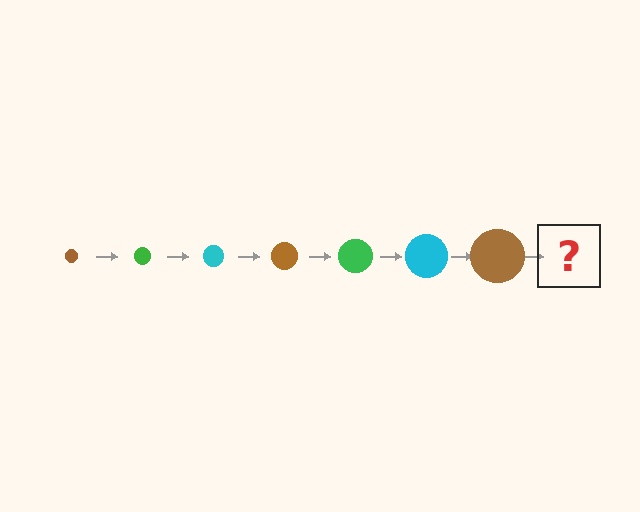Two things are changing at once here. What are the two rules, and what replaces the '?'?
The two rules are that the circle grows larger each step and the color cycles through brown, green, and cyan. The '?' should be a green circle, larger than the previous one.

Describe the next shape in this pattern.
It should be a green circle, larger than the previous one.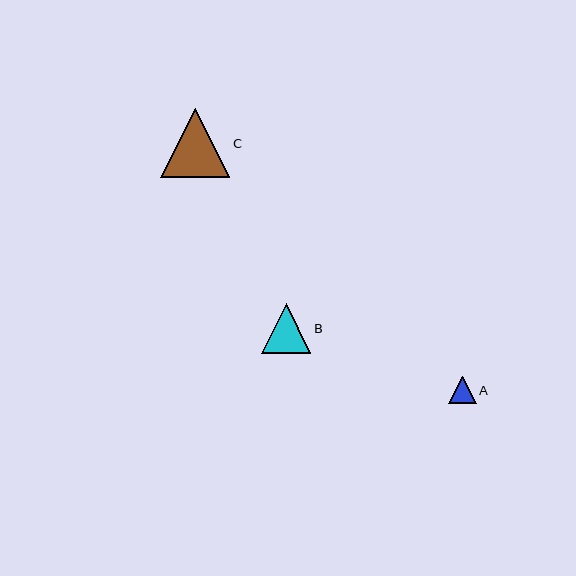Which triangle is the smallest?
Triangle A is the smallest with a size of approximately 28 pixels.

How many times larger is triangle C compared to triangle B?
Triangle C is approximately 1.4 times the size of triangle B.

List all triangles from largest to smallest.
From largest to smallest: C, B, A.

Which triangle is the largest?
Triangle C is the largest with a size of approximately 69 pixels.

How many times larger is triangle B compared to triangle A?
Triangle B is approximately 1.8 times the size of triangle A.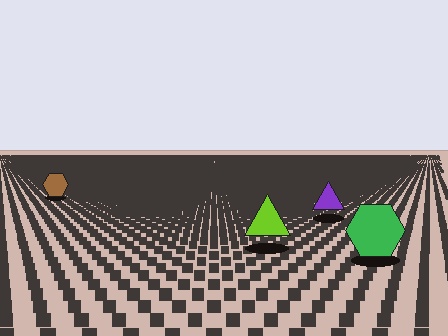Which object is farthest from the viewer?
The brown hexagon is farthest from the viewer. It appears smaller and the ground texture around it is denser.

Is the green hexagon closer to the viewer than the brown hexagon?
Yes. The green hexagon is closer — you can tell from the texture gradient: the ground texture is coarser near it.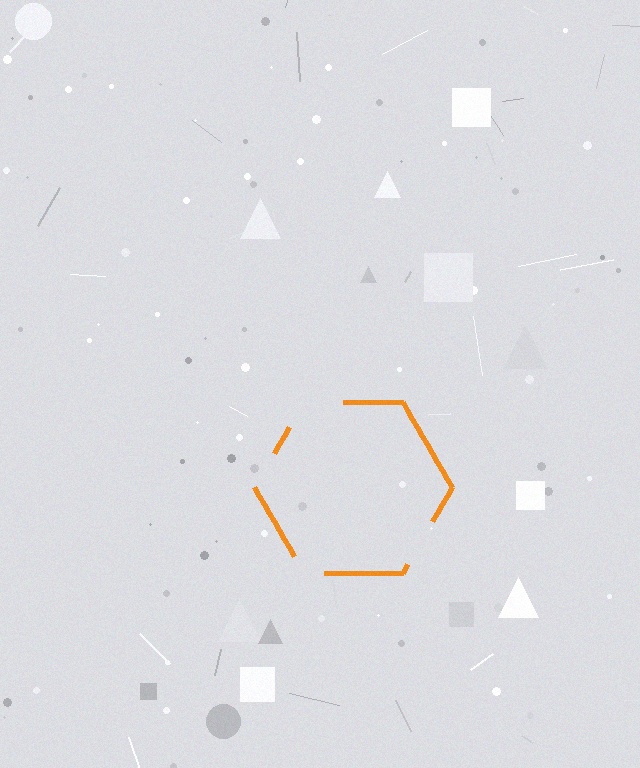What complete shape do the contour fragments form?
The contour fragments form a hexagon.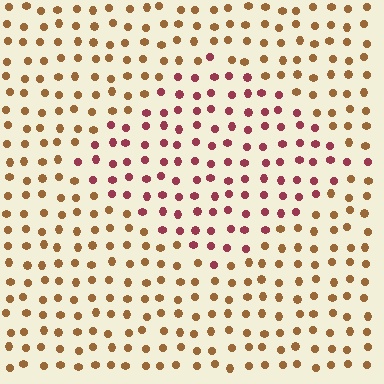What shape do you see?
I see a diamond.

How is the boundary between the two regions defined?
The boundary is defined purely by a slight shift in hue (about 45 degrees). Spacing, size, and orientation are identical on both sides.